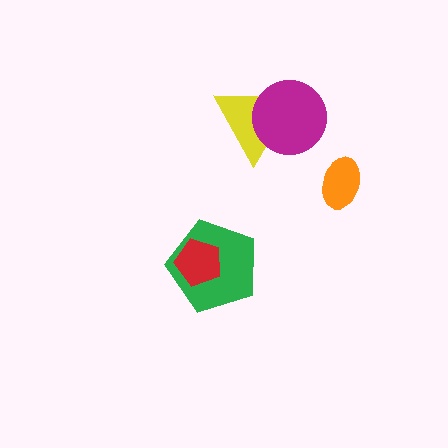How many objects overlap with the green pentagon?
1 object overlaps with the green pentagon.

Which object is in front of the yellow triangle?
The magenta circle is in front of the yellow triangle.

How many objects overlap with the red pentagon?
1 object overlaps with the red pentagon.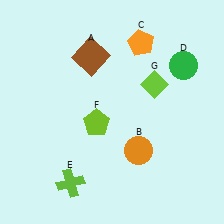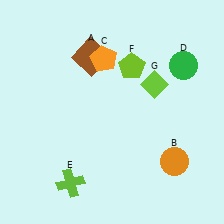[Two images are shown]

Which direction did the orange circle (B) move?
The orange circle (B) moved right.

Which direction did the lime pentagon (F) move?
The lime pentagon (F) moved up.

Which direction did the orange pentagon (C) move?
The orange pentagon (C) moved left.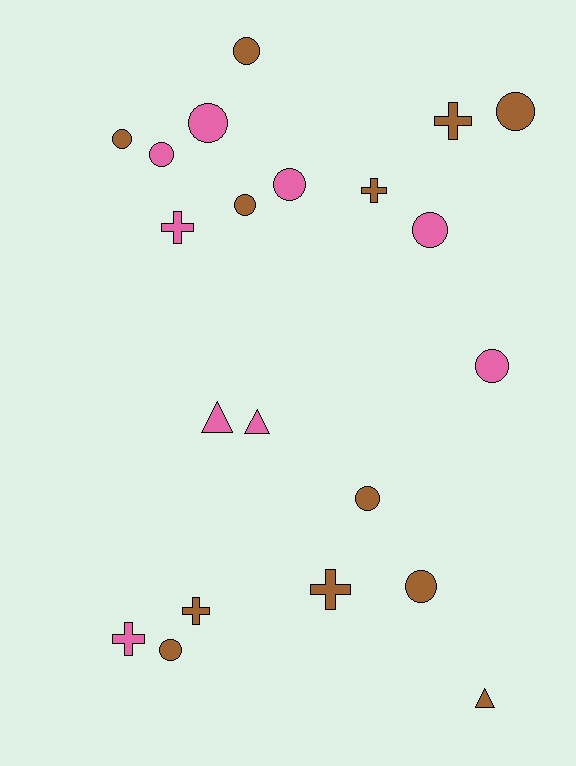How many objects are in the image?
There are 21 objects.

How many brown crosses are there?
There are 4 brown crosses.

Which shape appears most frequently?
Circle, with 12 objects.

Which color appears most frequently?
Brown, with 12 objects.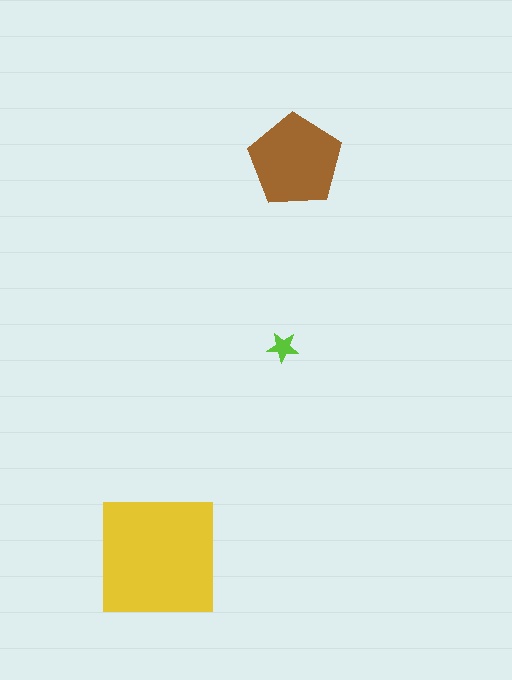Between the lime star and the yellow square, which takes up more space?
The yellow square.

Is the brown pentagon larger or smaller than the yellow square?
Smaller.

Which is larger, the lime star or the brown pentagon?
The brown pentagon.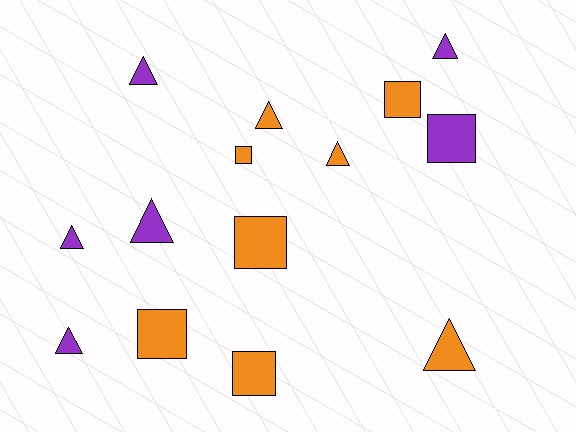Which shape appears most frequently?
Triangle, with 8 objects.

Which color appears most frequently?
Orange, with 8 objects.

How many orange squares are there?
There are 5 orange squares.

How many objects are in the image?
There are 14 objects.